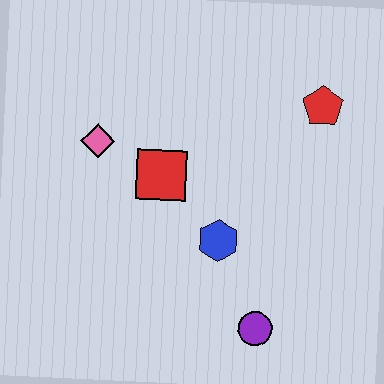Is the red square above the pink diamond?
No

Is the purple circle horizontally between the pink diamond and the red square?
No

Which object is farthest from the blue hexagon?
The red pentagon is farthest from the blue hexagon.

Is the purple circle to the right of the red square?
Yes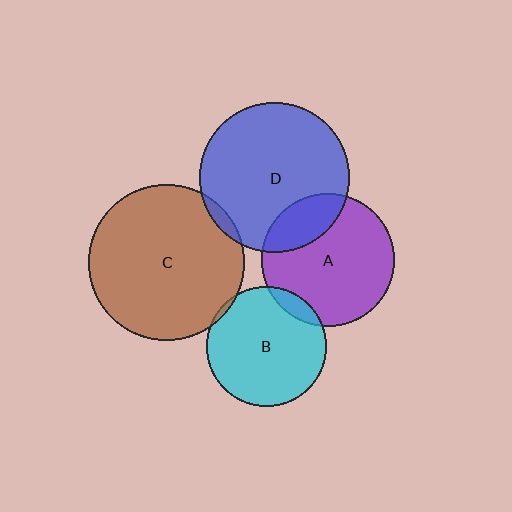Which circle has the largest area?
Circle C (brown).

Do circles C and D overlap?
Yes.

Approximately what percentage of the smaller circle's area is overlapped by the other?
Approximately 5%.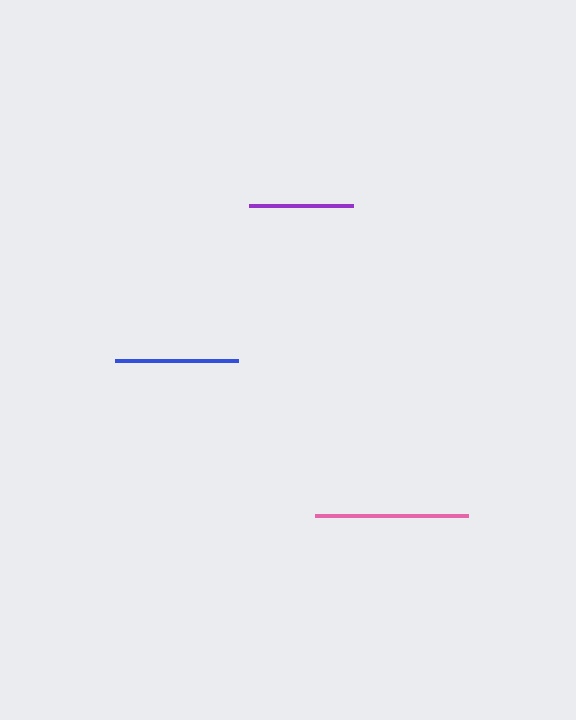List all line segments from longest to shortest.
From longest to shortest: pink, blue, purple.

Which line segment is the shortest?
The purple line is the shortest at approximately 103 pixels.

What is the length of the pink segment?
The pink segment is approximately 152 pixels long.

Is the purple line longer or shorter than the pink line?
The pink line is longer than the purple line.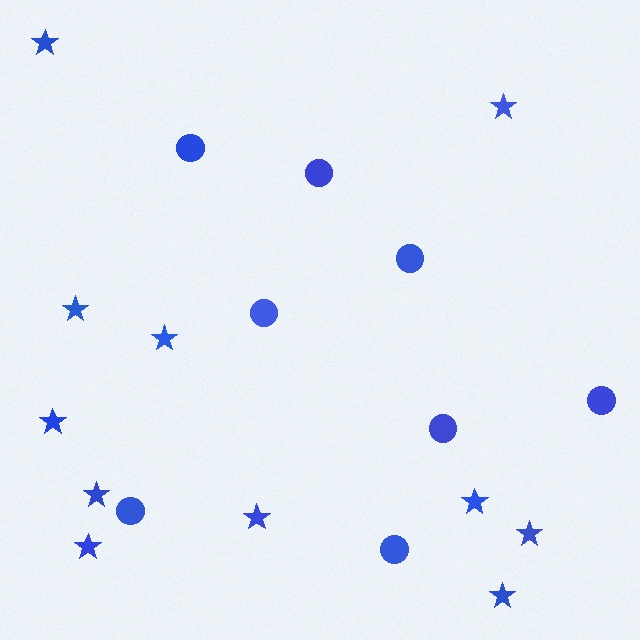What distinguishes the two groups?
There are 2 groups: one group of stars (11) and one group of circles (8).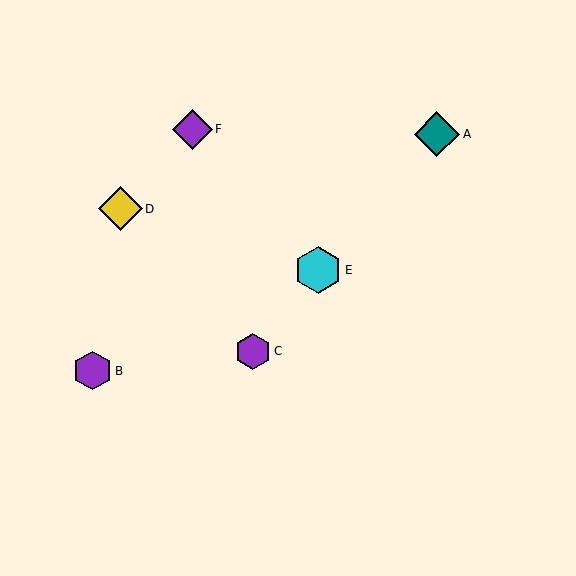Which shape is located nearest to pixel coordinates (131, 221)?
The yellow diamond (labeled D) at (120, 209) is nearest to that location.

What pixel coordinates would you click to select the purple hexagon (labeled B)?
Click at (93, 371) to select the purple hexagon B.